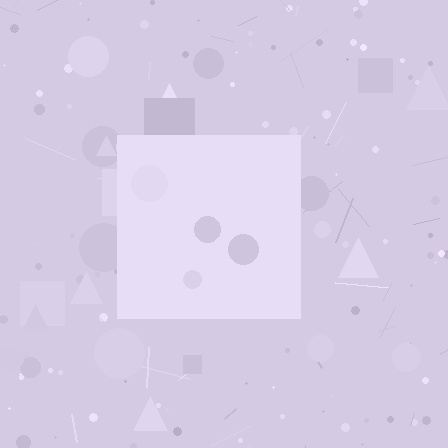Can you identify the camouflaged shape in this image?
The camouflaged shape is a square.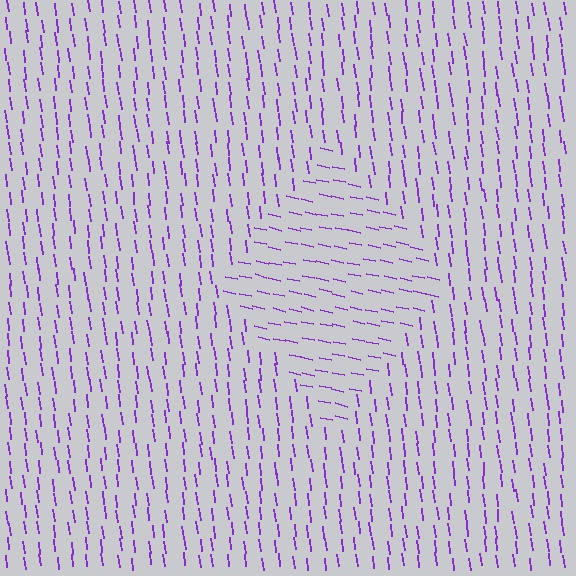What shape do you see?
I see a diamond.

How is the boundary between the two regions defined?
The boundary is defined purely by a change in line orientation (approximately 70 degrees difference). All lines are the same color and thickness.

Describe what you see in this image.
The image is filled with small purple line segments. A diamond region in the image has lines oriented differently from the surrounding lines, creating a visible texture boundary.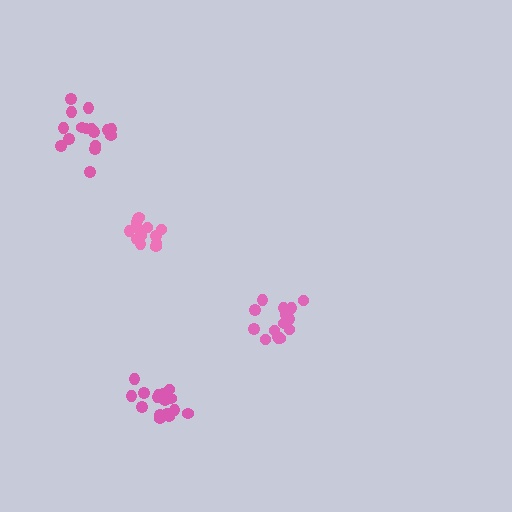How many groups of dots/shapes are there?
There are 4 groups.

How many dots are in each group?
Group 1: 15 dots, Group 2: 16 dots, Group 3: 17 dots, Group 4: 13 dots (61 total).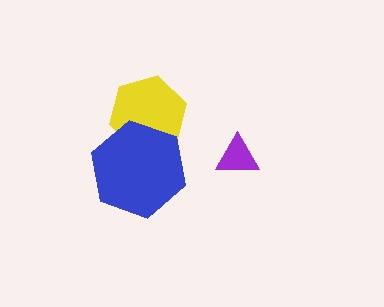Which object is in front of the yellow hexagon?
The blue hexagon is in front of the yellow hexagon.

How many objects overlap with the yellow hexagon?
1 object overlaps with the yellow hexagon.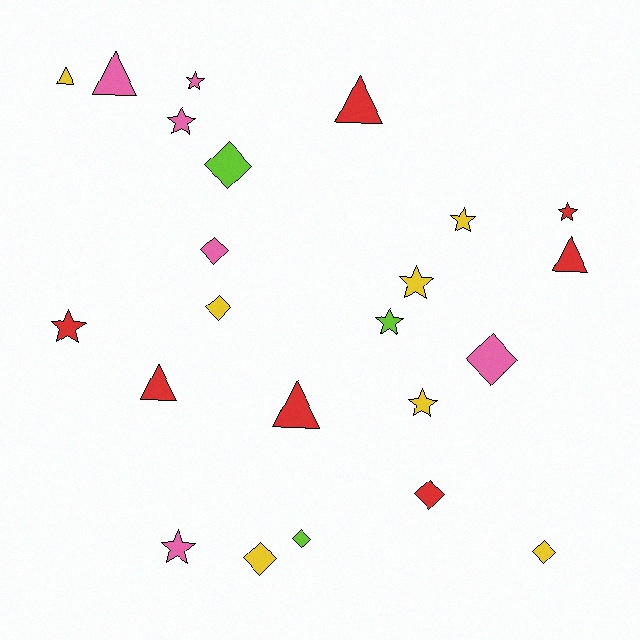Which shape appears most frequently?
Star, with 9 objects.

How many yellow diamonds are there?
There are 3 yellow diamonds.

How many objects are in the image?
There are 23 objects.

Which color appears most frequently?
Red, with 7 objects.